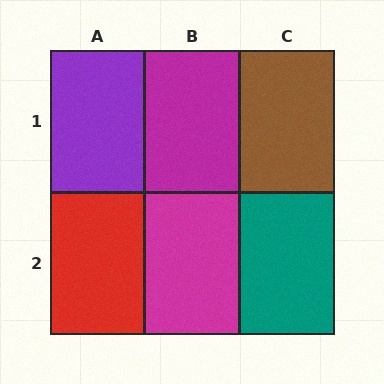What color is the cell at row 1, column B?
Magenta.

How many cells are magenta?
2 cells are magenta.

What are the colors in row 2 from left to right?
Red, magenta, teal.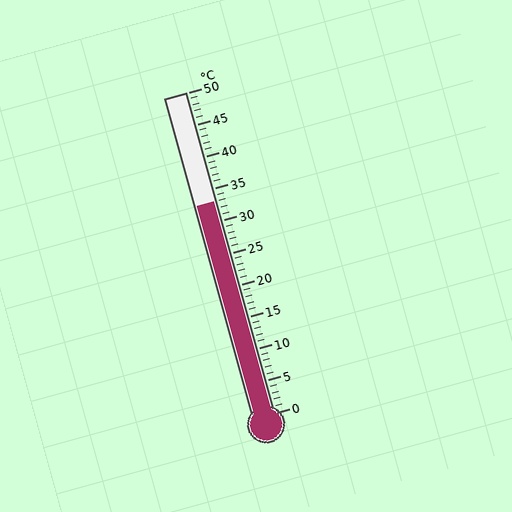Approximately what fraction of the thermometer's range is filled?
The thermometer is filled to approximately 65% of its range.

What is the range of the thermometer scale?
The thermometer scale ranges from 0°C to 50°C.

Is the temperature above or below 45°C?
The temperature is below 45°C.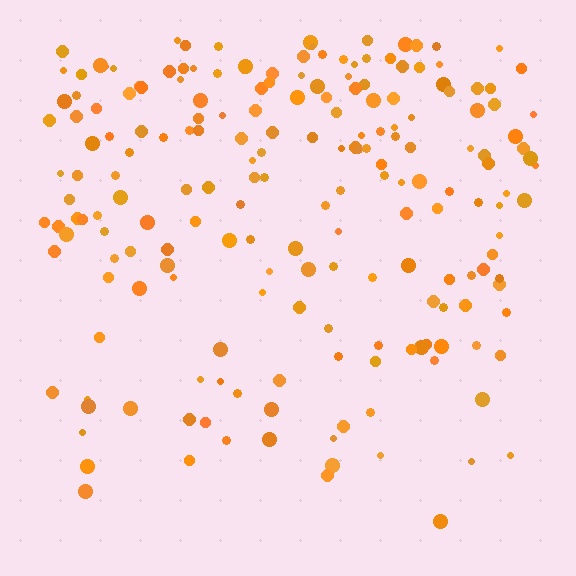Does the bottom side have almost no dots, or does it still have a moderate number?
Still a moderate number, just noticeably fewer than the top.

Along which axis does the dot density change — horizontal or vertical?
Vertical.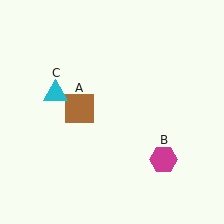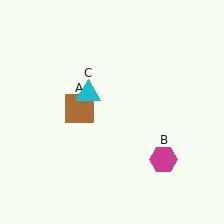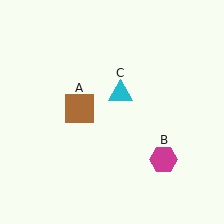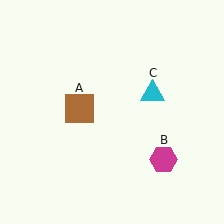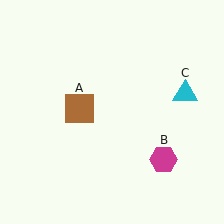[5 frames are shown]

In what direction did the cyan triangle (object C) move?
The cyan triangle (object C) moved right.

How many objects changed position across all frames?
1 object changed position: cyan triangle (object C).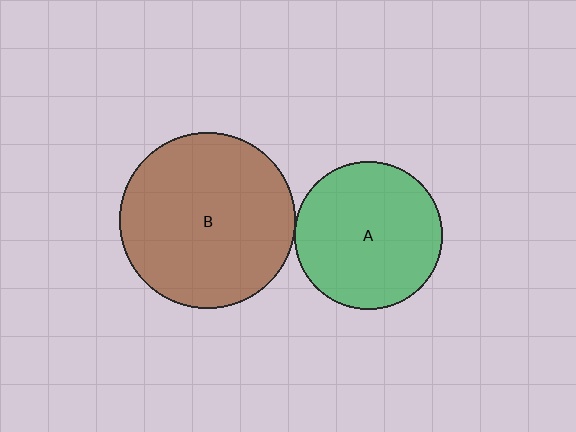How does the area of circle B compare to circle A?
Approximately 1.4 times.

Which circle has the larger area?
Circle B (brown).